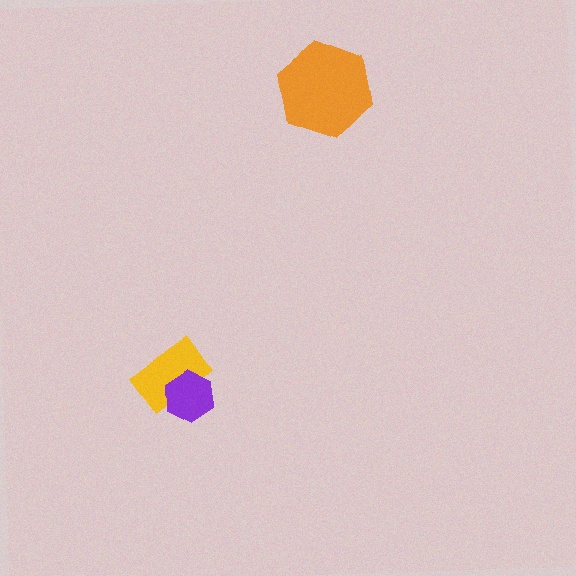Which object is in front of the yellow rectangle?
The purple hexagon is in front of the yellow rectangle.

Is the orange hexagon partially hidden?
No, no other shape covers it.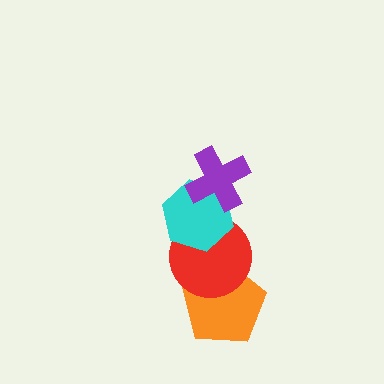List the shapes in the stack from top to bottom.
From top to bottom: the purple cross, the cyan hexagon, the red circle, the orange pentagon.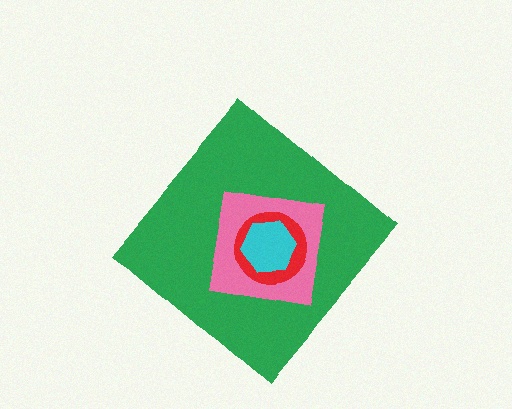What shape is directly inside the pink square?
The red circle.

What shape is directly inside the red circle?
The cyan hexagon.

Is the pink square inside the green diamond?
Yes.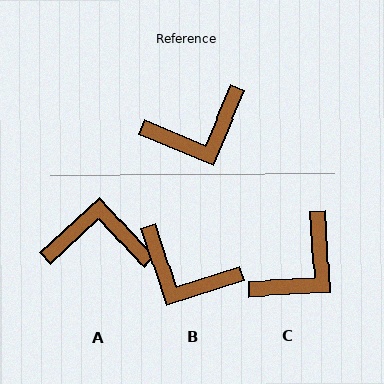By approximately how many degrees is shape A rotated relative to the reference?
Approximately 155 degrees counter-clockwise.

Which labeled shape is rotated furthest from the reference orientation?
A, about 155 degrees away.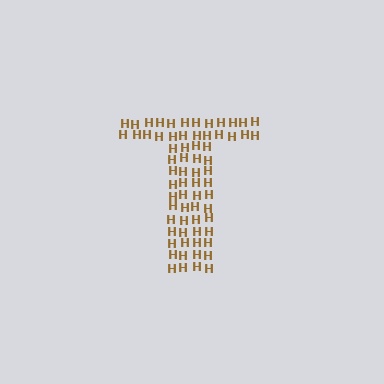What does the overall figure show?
The overall figure shows the letter T.